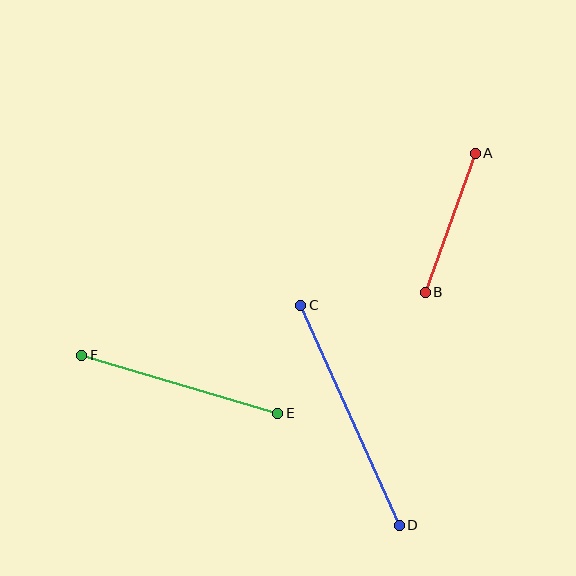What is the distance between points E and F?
The distance is approximately 204 pixels.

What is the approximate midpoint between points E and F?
The midpoint is at approximately (180, 384) pixels.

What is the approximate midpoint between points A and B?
The midpoint is at approximately (450, 223) pixels.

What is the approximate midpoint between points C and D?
The midpoint is at approximately (350, 415) pixels.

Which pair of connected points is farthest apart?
Points C and D are farthest apart.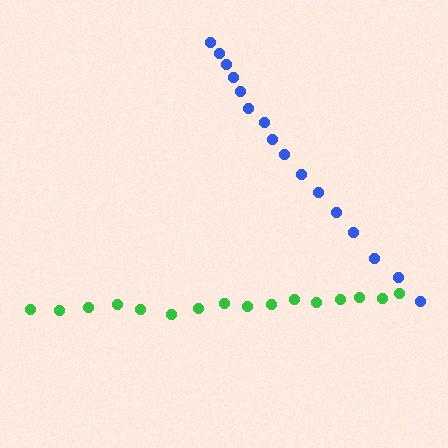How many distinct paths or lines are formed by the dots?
There are 2 distinct paths.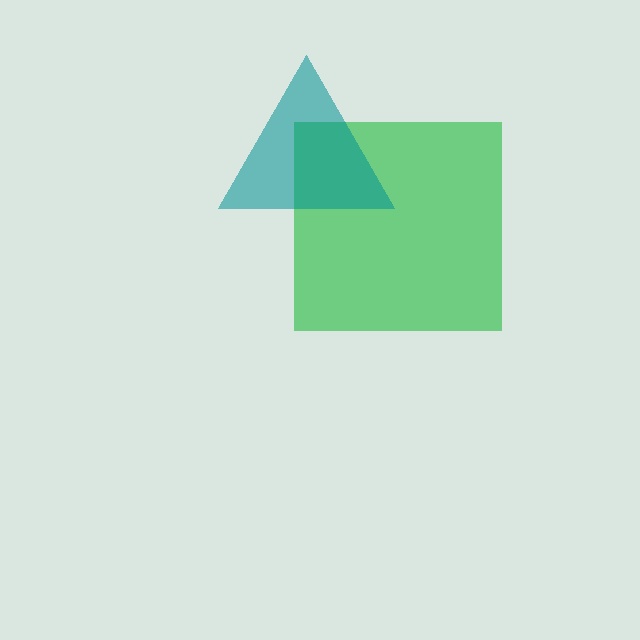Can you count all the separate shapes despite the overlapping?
Yes, there are 2 separate shapes.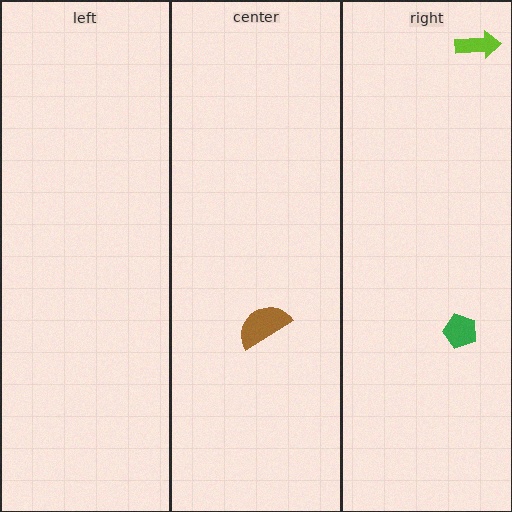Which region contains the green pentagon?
The right region.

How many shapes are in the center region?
1.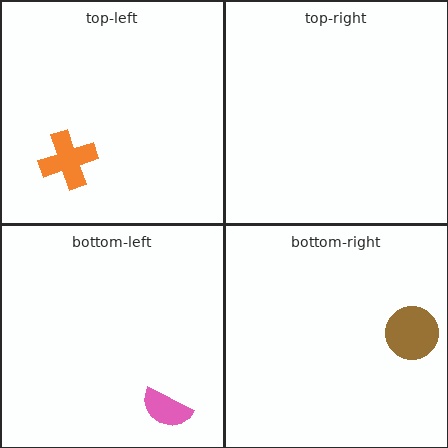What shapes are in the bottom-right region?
The brown circle.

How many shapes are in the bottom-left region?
1.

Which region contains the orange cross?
The top-left region.